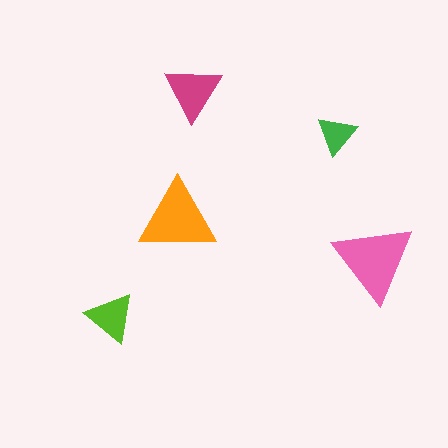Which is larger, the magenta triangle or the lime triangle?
The magenta one.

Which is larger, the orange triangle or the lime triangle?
The orange one.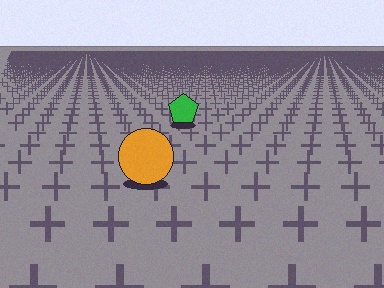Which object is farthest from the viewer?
The green pentagon is farthest from the viewer. It appears smaller and the ground texture around it is denser.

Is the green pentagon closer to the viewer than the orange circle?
No. The orange circle is closer — you can tell from the texture gradient: the ground texture is coarser near it.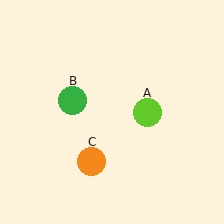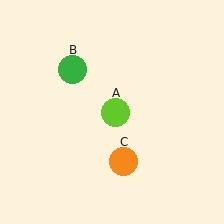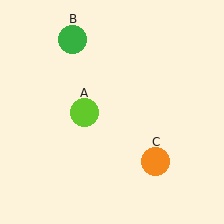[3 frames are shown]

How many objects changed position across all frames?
3 objects changed position: lime circle (object A), green circle (object B), orange circle (object C).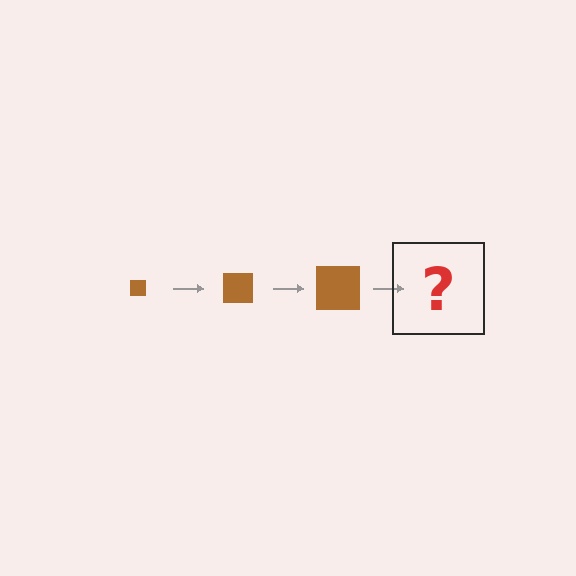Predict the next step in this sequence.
The next step is a brown square, larger than the previous one.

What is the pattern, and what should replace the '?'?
The pattern is that the square gets progressively larger each step. The '?' should be a brown square, larger than the previous one.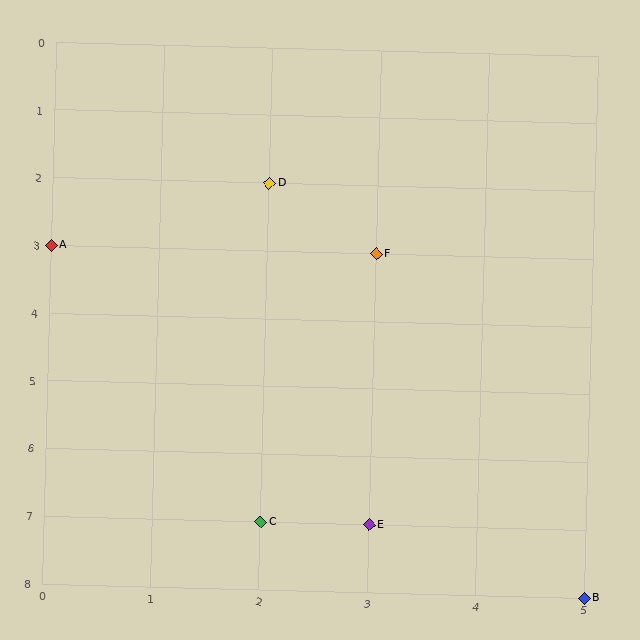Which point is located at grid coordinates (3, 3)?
Point F is at (3, 3).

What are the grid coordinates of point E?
Point E is at grid coordinates (3, 7).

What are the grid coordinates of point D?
Point D is at grid coordinates (2, 2).